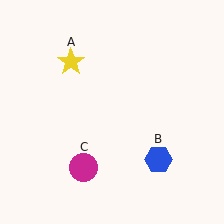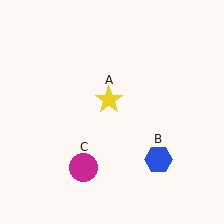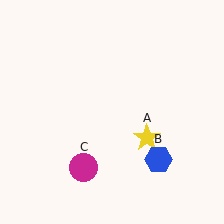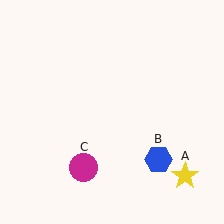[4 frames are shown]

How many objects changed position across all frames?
1 object changed position: yellow star (object A).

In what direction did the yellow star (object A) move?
The yellow star (object A) moved down and to the right.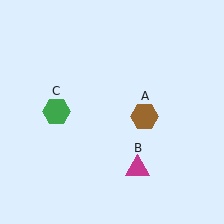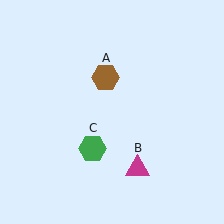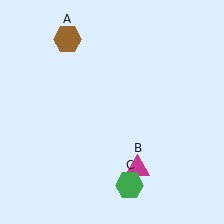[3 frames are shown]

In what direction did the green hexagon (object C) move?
The green hexagon (object C) moved down and to the right.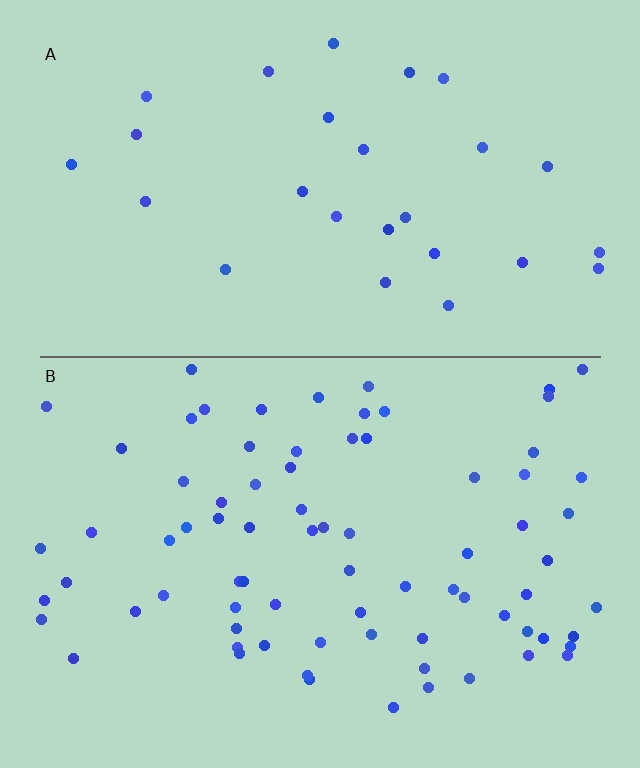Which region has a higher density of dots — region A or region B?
B (the bottom).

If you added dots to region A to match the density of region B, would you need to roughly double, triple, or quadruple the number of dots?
Approximately triple.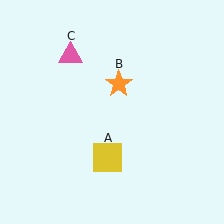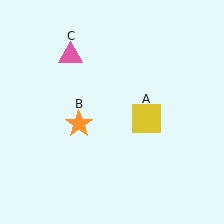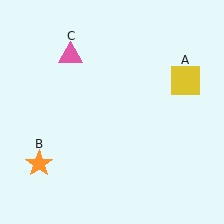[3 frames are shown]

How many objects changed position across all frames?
2 objects changed position: yellow square (object A), orange star (object B).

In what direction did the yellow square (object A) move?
The yellow square (object A) moved up and to the right.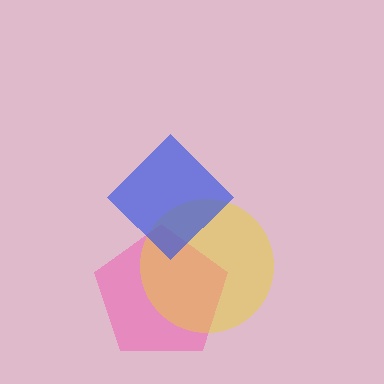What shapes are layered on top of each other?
The layered shapes are: a pink pentagon, a yellow circle, a blue diamond.